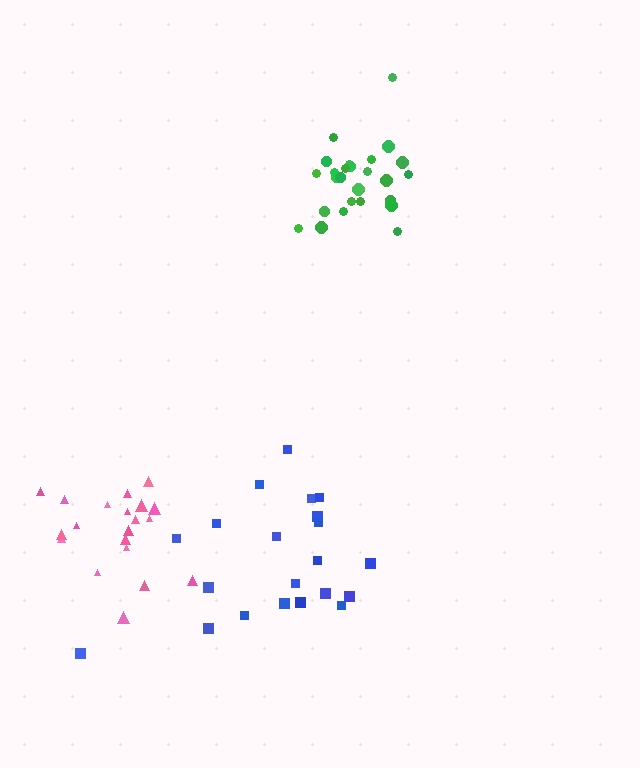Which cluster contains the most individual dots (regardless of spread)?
Green (26).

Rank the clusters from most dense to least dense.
green, pink, blue.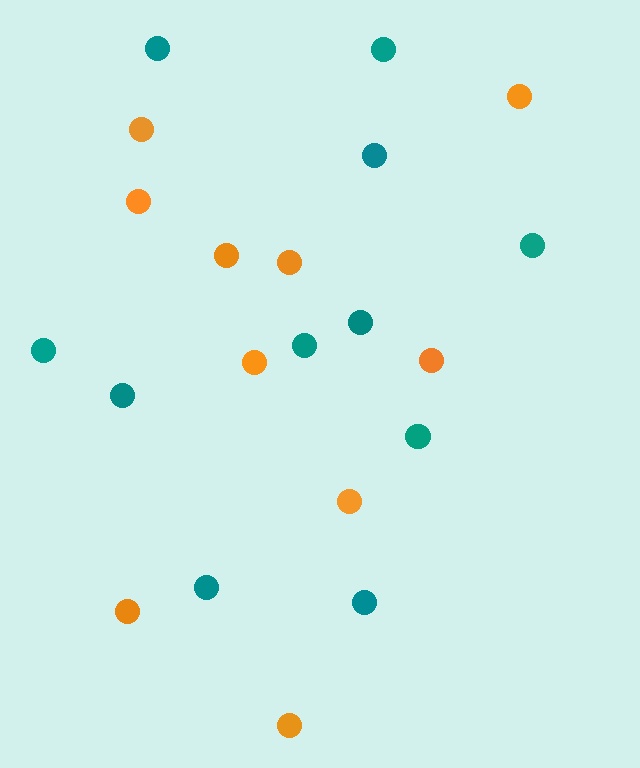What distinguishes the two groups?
There are 2 groups: one group of orange circles (10) and one group of teal circles (11).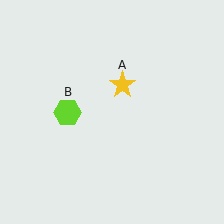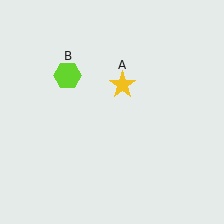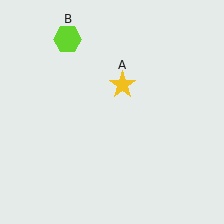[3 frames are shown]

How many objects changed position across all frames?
1 object changed position: lime hexagon (object B).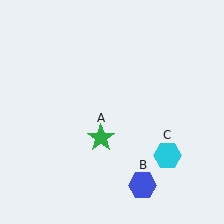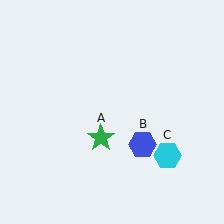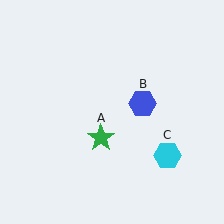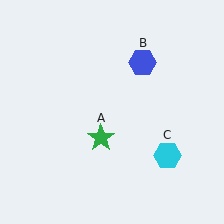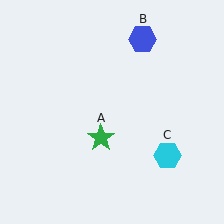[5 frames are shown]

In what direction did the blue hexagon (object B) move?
The blue hexagon (object B) moved up.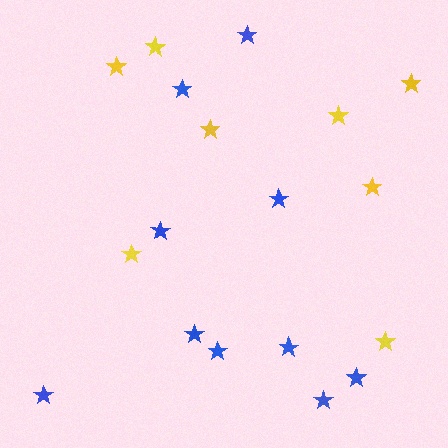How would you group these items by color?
There are 2 groups: one group of yellow stars (8) and one group of blue stars (10).